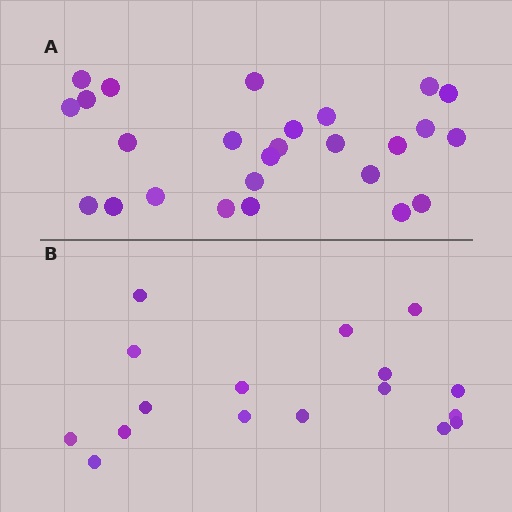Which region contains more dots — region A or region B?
Region A (the top region) has more dots.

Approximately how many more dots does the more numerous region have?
Region A has roughly 8 or so more dots than region B.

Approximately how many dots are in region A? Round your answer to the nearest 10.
About 30 dots. (The exact count is 26, which rounds to 30.)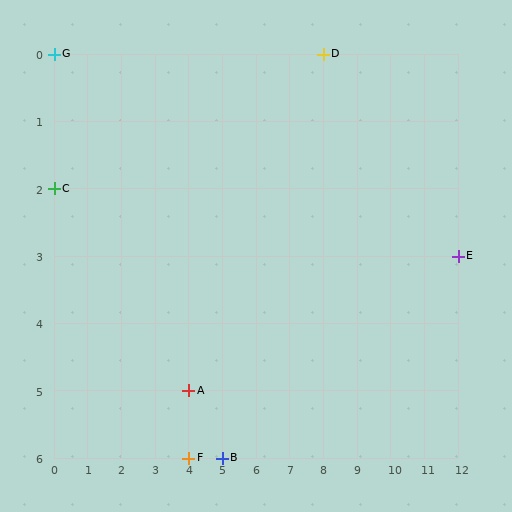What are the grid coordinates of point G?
Point G is at grid coordinates (0, 0).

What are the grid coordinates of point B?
Point B is at grid coordinates (5, 6).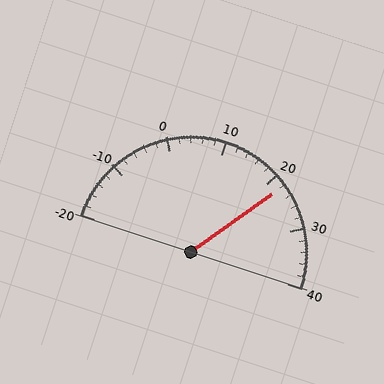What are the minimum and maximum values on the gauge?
The gauge ranges from -20 to 40.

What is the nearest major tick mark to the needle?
The nearest major tick mark is 20.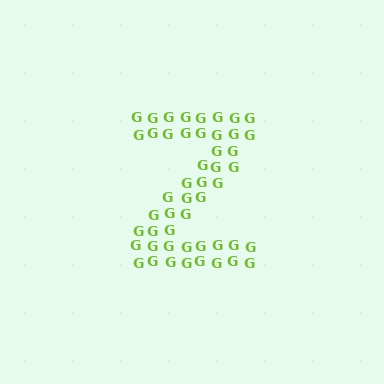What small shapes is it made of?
It is made of small letter G's.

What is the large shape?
The large shape is the letter Z.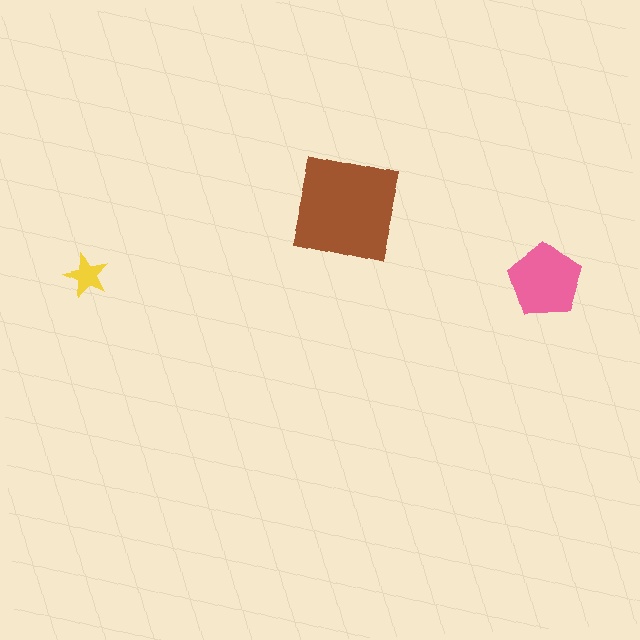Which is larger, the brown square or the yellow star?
The brown square.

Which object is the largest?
The brown square.